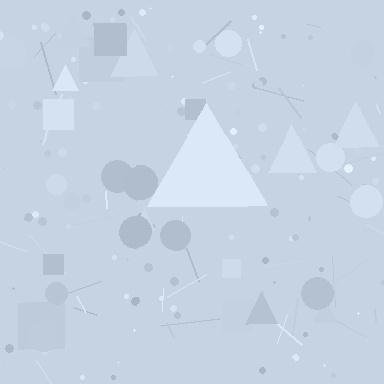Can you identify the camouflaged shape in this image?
The camouflaged shape is a triangle.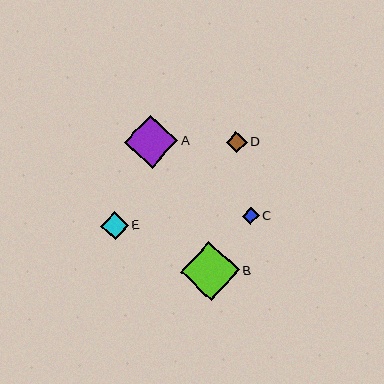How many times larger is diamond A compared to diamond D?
Diamond A is approximately 2.5 times the size of diamond D.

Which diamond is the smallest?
Diamond C is the smallest with a size of approximately 17 pixels.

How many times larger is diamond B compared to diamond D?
Diamond B is approximately 2.8 times the size of diamond D.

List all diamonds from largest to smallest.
From largest to smallest: B, A, E, D, C.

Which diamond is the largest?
Diamond B is the largest with a size of approximately 59 pixels.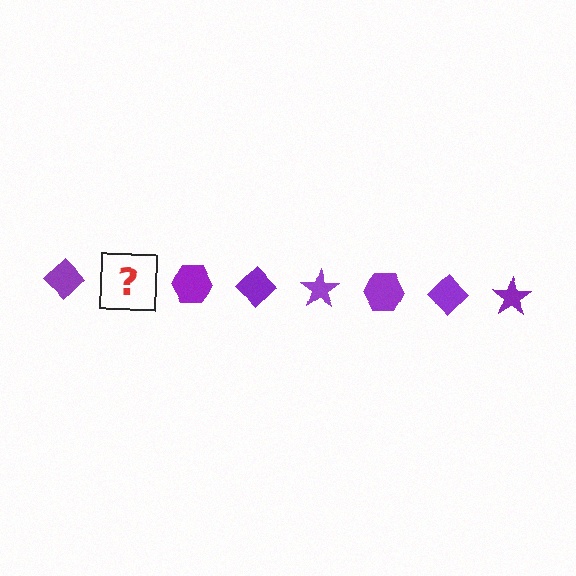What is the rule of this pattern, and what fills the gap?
The rule is that the pattern cycles through diamond, star, hexagon shapes in purple. The gap should be filled with a purple star.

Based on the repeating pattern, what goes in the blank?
The blank should be a purple star.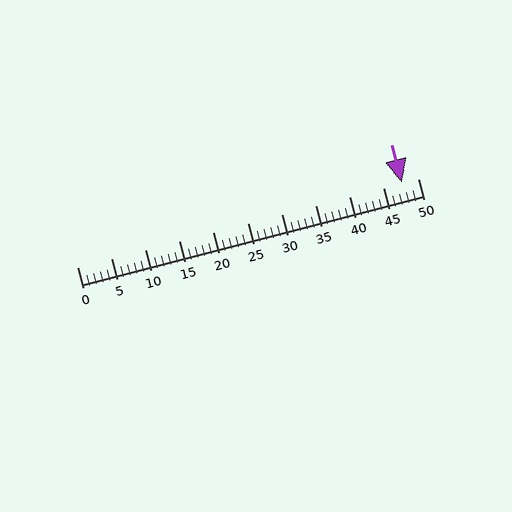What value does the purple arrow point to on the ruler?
The purple arrow points to approximately 48.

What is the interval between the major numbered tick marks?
The major tick marks are spaced 5 units apart.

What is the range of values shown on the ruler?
The ruler shows values from 0 to 50.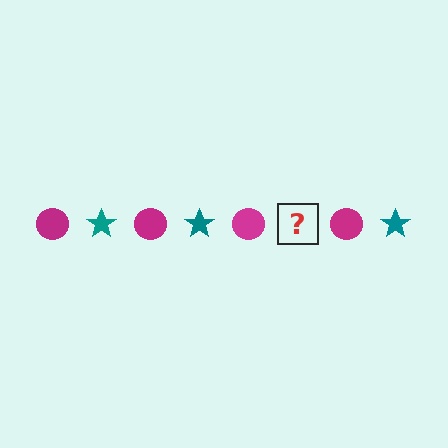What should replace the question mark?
The question mark should be replaced with a teal star.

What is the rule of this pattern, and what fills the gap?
The rule is that the pattern alternates between magenta circle and teal star. The gap should be filled with a teal star.